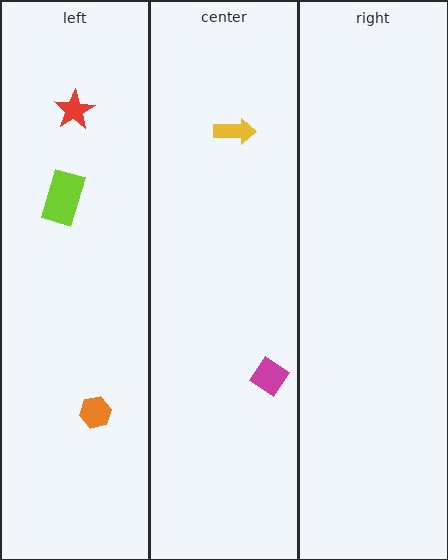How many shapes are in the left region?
3.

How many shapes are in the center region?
2.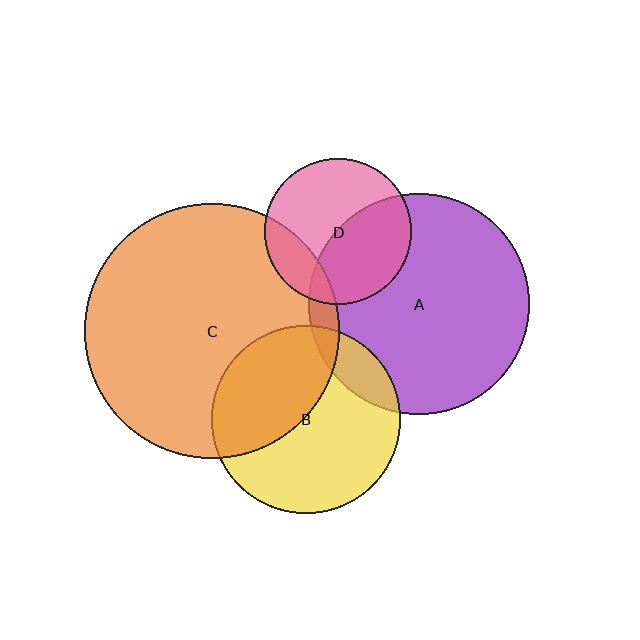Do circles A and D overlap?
Yes.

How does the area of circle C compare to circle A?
Approximately 1.3 times.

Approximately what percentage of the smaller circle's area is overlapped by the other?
Approximately 45%.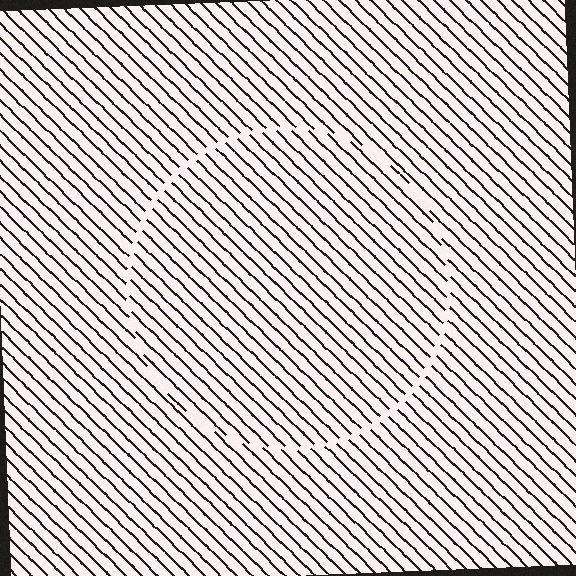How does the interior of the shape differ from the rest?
The interior of the shape contains the same grating, shifted by half a period — the contour is defined by the phase discontinuity where line-ends from the inner and outer gratings abut.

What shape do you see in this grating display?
An illusory circle. The interior of the shape contains the same grating, shifted by half a period — the contour is defined by the phase discontinuity where line-ends from the inner and outer gratings abut.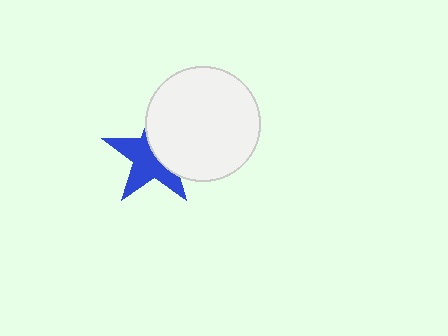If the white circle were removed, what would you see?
You would see the complete blue star.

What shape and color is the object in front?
The object in front is a white circle.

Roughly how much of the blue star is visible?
About half of it is visible (roughly 56%).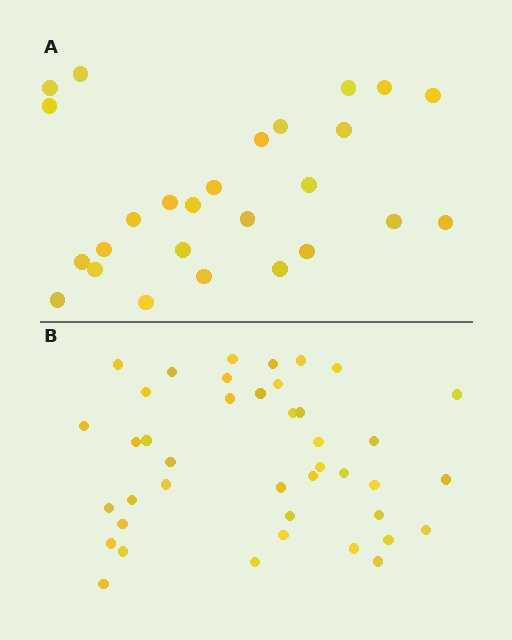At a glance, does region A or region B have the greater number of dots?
Region B (the bottom region) has more dots.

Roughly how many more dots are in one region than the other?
Region B has approximately 15 more dots than region A.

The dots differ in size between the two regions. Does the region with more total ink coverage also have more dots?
No. Region A has more total ink coverage because its dots are larger, but region B actually contains more individual dots. Total area can be misleading — the number of items is what matters here.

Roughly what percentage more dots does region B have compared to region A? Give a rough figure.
About 60% more.